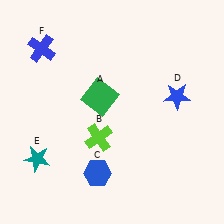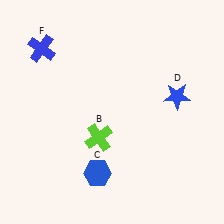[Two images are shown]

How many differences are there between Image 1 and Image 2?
There are 2 differences between the two images.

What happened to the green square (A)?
The green square (A) was removed in Image 2. It was in the top-left area of Image 1.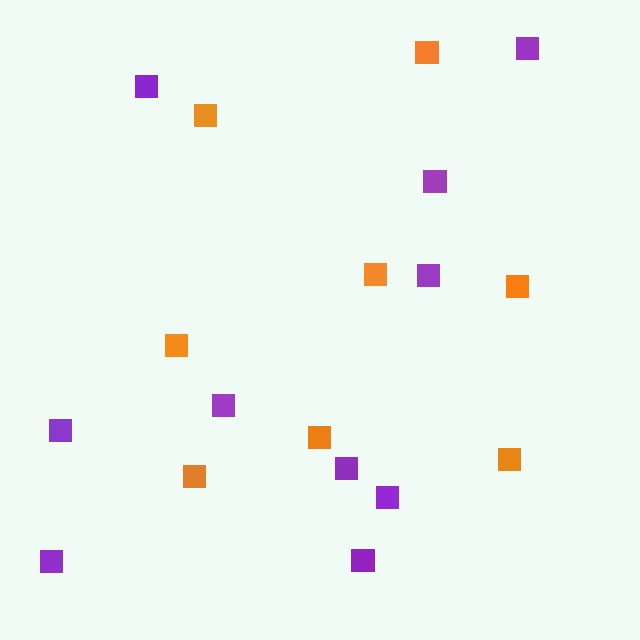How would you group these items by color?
There are 2 groups: one group of purple squares (10) and one group of orange squares (8).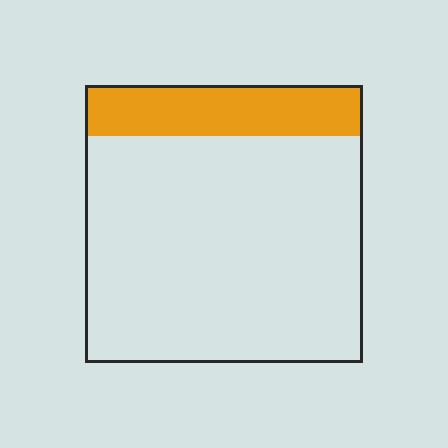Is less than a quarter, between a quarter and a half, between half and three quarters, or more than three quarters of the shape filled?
Less than a quarter.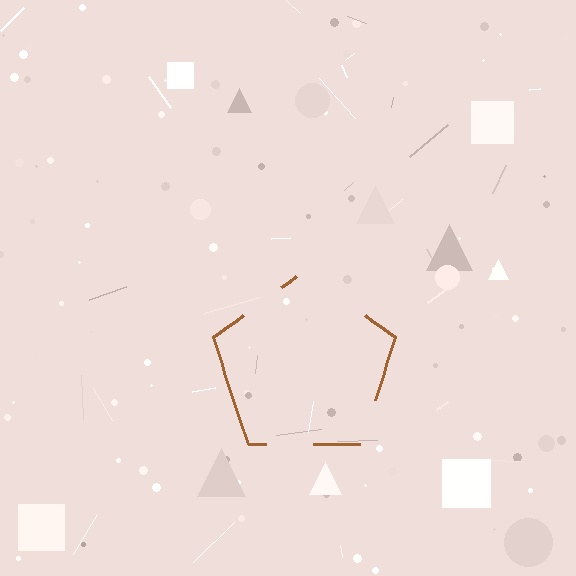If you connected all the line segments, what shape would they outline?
They would outline a pentagon.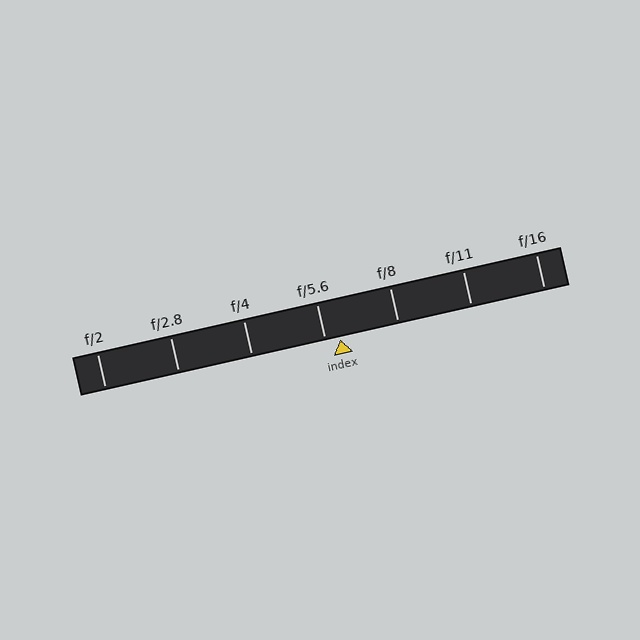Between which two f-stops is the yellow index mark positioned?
The index mark is between f/5.6 and f/8.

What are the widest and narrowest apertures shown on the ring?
The widest aperture shown is f/2 and the narrowest is f/16.